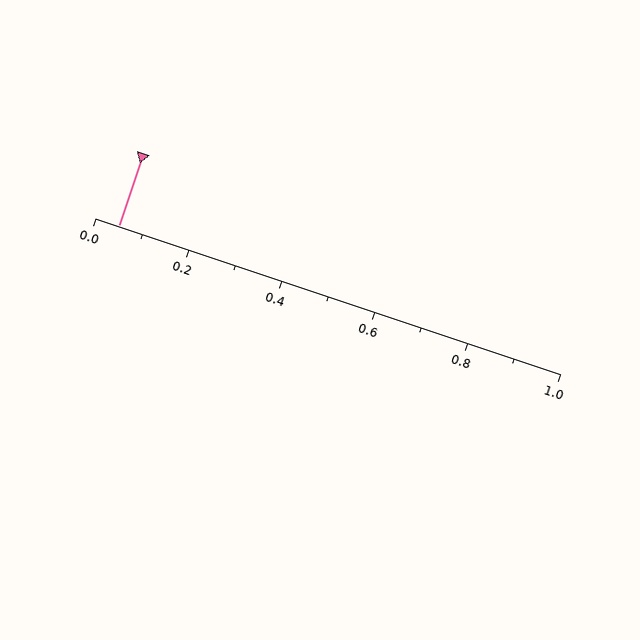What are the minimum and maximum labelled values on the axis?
The axis runs from 0.0 to 1.0.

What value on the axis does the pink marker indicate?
The marker indicates approximately 0.05.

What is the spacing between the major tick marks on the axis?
The major ticks are spaced 0.2 apart.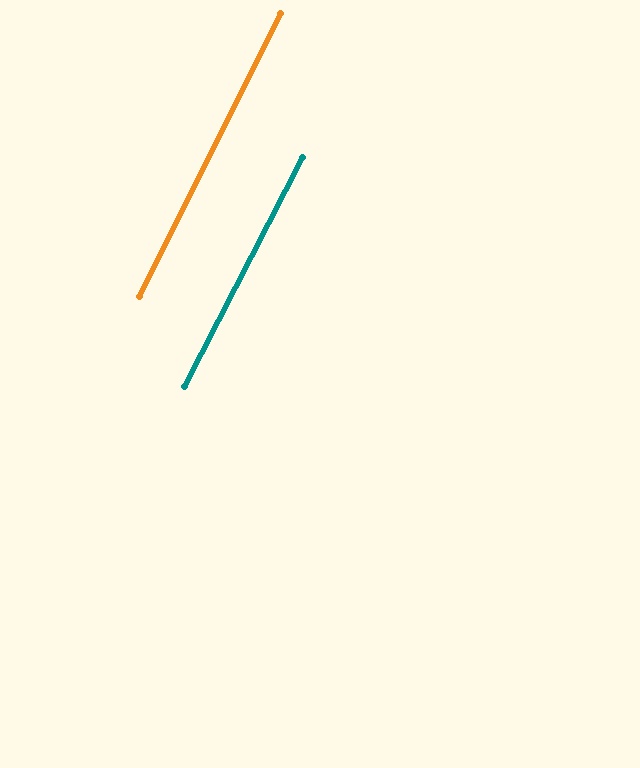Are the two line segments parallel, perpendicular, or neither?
Parallel — their directions differ by only 0.6°.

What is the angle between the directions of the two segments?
Approximately 1 degree.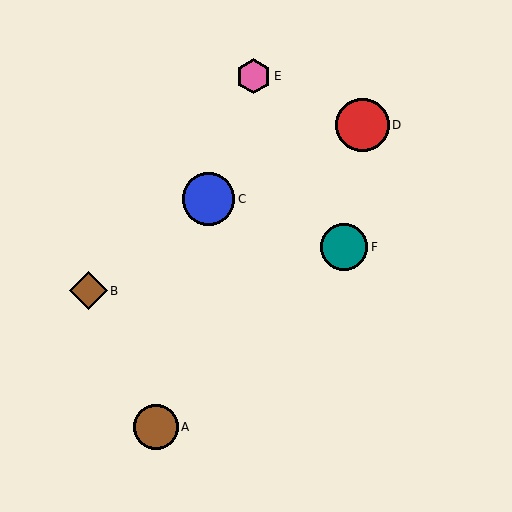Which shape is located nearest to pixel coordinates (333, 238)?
The teal circle (labeled F) at (344, 247) is nearest to that location.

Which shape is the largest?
The red circle (labeled D) is the largest.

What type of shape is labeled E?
Shape E is a pink hexagon.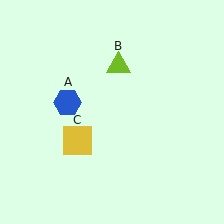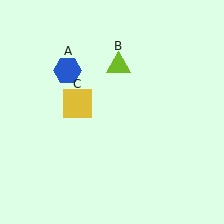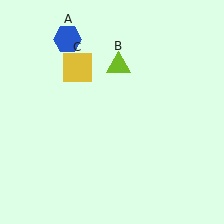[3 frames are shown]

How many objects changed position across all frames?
2 objects changed position: blue hexagon (object A), yellow square (object C).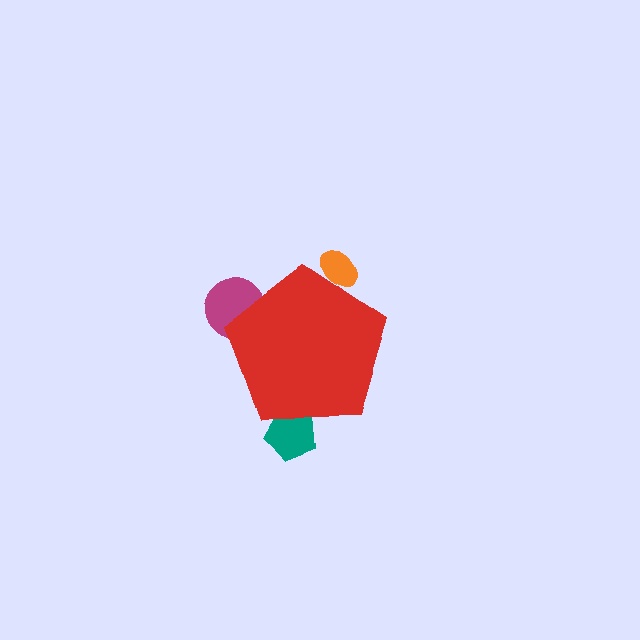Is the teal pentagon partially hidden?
Yes, the teal pentagon is partially hidden behind the red pentagon.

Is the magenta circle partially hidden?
Yes, the magenta circle is partially hidden behind the red pentagon.